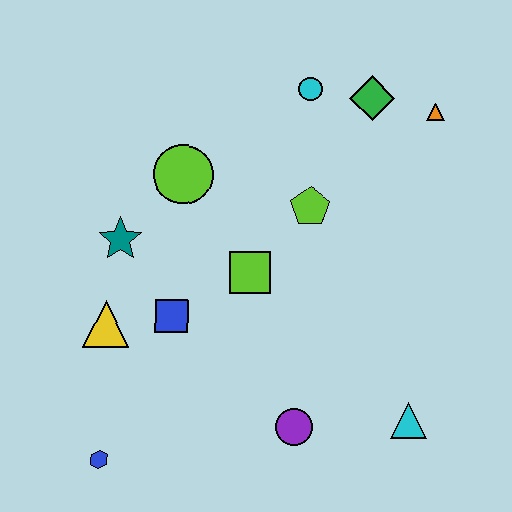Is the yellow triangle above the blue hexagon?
Yes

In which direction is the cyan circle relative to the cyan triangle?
The cyan circle is above the cyan triangle.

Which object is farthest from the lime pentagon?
The blue hexagon is farthest from the lime pentagon.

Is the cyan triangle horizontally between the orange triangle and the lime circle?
Yes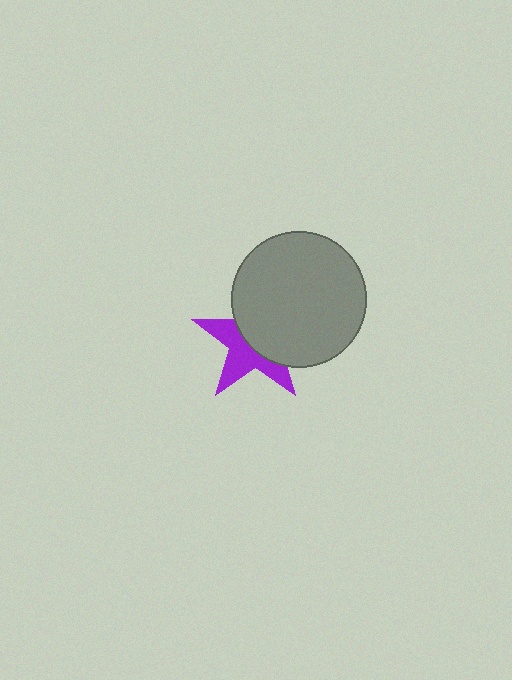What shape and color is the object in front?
The object in front is a gray circle.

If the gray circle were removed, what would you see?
You would see the complete purple star.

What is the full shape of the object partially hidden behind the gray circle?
The partially hidden object is a purple star.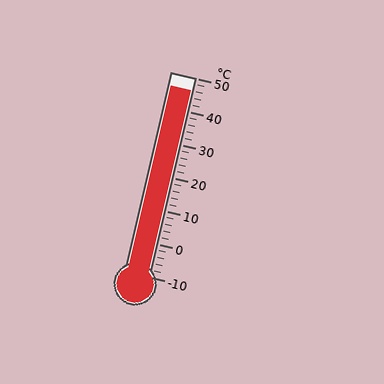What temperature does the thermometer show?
The thermometer shows approximately 46°C.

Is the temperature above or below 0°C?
The temperature is above 0°C.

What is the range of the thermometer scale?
The thermometer scale ranges from -10°C to 50°C.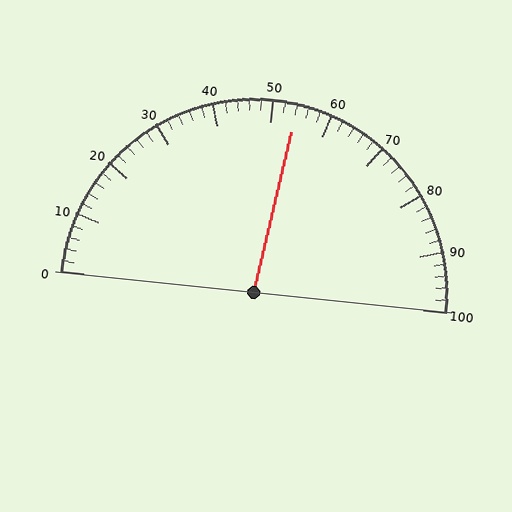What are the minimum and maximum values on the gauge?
The gauge ranges from 0 to 100.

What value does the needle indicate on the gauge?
The needle indicates approximately 54.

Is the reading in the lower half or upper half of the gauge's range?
The reading is in the upper half of the range (0 to 100).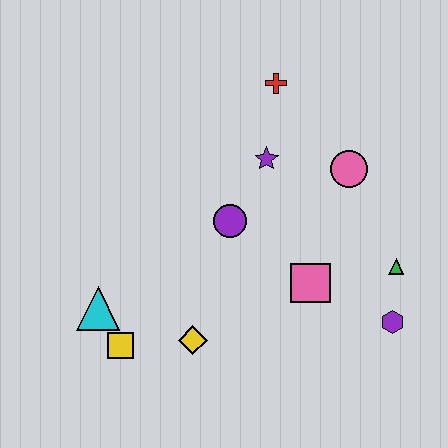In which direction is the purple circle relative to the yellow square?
The purple circle is above the yellow square.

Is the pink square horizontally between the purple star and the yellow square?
No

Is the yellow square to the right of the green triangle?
No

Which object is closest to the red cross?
The purple star is closest to the red cross.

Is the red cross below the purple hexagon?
No